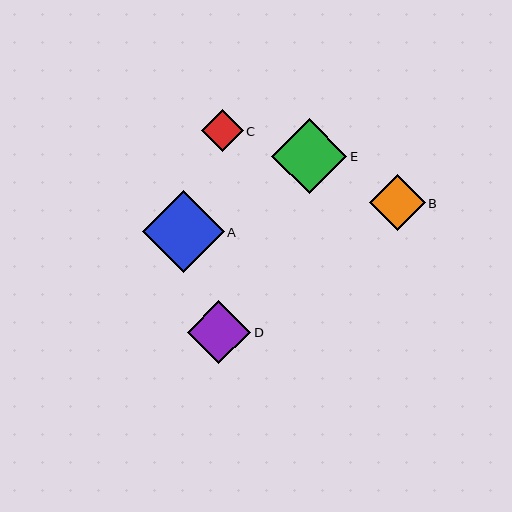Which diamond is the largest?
Diamond A is the largest with a size of approximately 82 pixels.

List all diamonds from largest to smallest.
From largest to smallest: A, E, D, B, C.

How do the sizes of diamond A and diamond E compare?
Diamond A and diamond E are approximately the same size.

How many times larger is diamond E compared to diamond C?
Diamond E is approximately 1.8 times the size of diamond C.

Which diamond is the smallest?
Diamond C is the smallest with a size of approximately 42 pixels.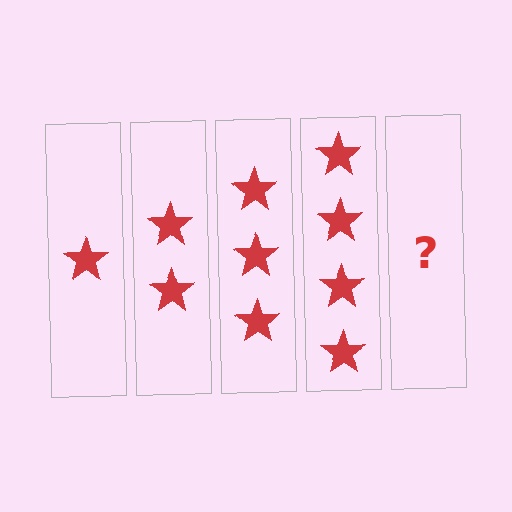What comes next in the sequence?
The next element should be 5 stars.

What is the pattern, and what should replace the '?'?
The pattern is that each step adds one more star. The '?' should be 5 stars.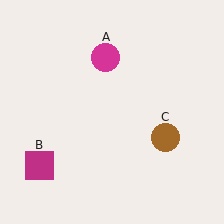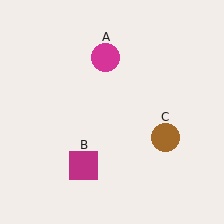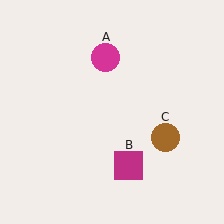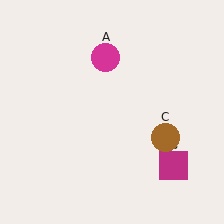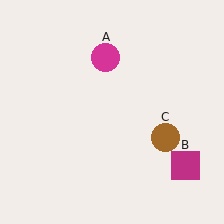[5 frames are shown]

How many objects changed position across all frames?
1 object changed position: magenta square (object B).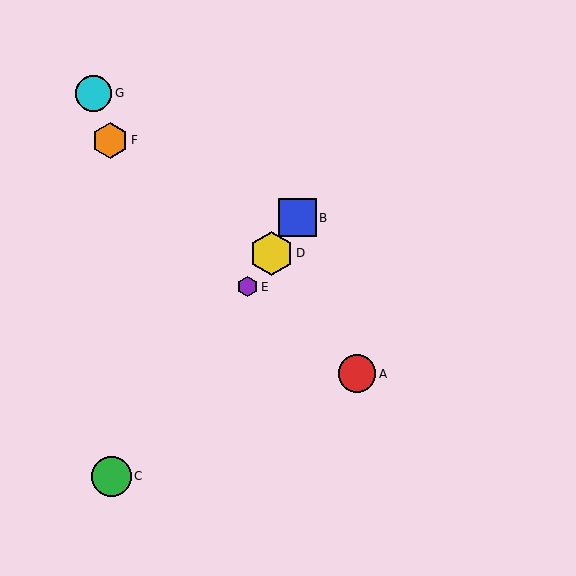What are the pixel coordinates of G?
Object G is at (94, 93).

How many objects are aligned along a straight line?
4 objects (B, C, D, E) are aligned along a straight line.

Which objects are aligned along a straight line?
Objects B, C, D, E are aligned along a straight line.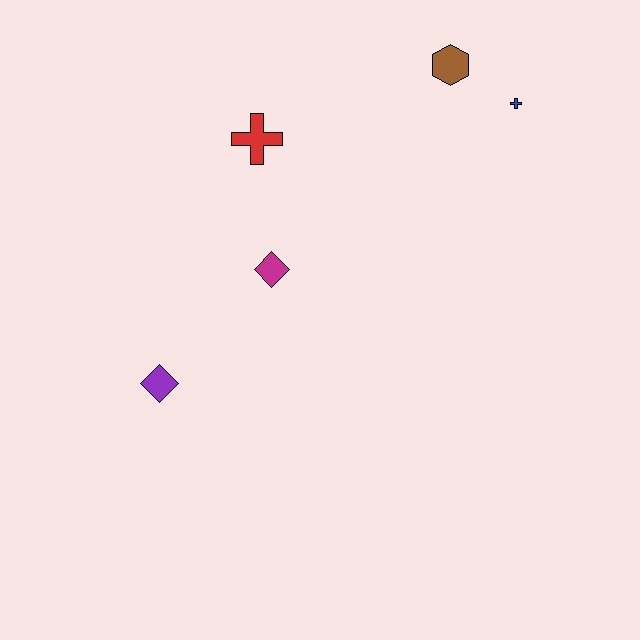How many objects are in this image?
There are 5 objects.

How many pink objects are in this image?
There are no pink objects.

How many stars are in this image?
There are no stars.